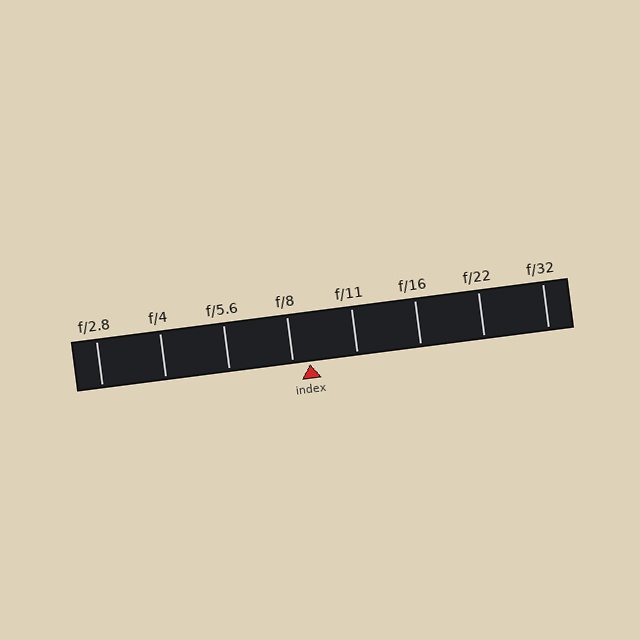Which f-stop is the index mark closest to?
The index mark is closest to f/8.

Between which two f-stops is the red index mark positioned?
The index mark is between f/8 and f/11.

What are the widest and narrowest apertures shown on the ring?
The widest aperture shown is f/2.8 and the narrowest is f/32.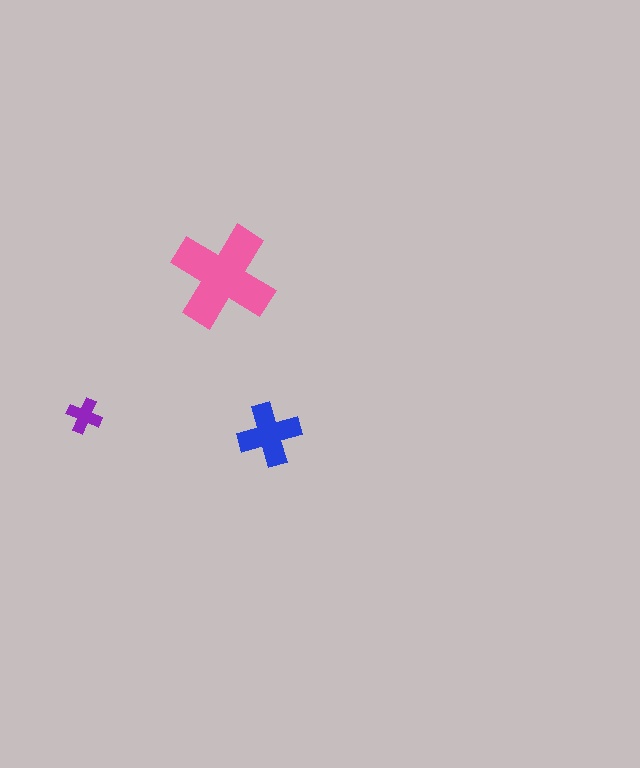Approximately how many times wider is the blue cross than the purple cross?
About 2 times wider.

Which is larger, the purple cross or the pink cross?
The pink one.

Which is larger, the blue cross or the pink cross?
The pink one.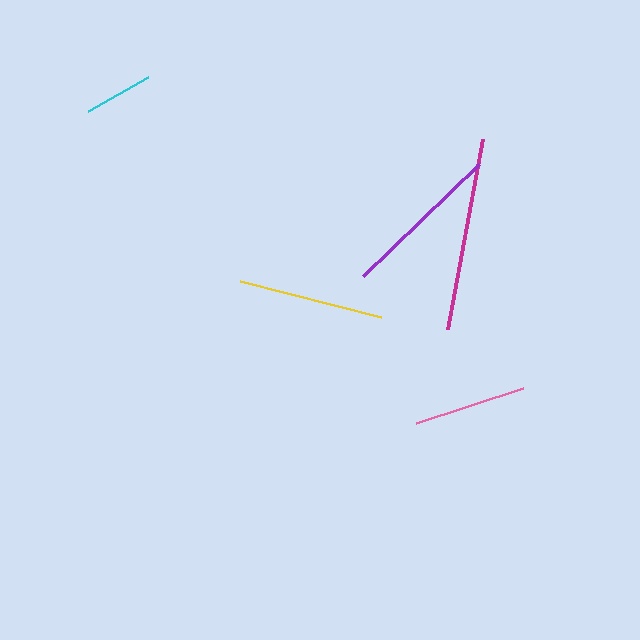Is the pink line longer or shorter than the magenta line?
The magenta line is longer than the pink line.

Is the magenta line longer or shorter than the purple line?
The magenta line is longer than the purple line.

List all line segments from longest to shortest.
From longest to shortest: magenta, purple, yellow, pink, cyan.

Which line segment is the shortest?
The cyan line is the shortest at approximately 70 pixels.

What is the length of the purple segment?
The purple segment is approximately 162 pixels long.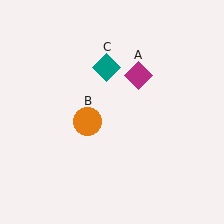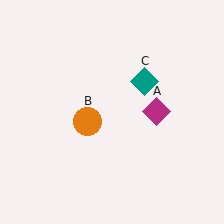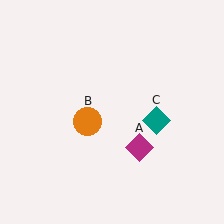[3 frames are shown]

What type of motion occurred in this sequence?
The magenta diamond (object A), teal diamond (object C) rotated clockwise around the center of the scene.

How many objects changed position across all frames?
2 objects changed position: magenta diamond (object A), teal diamond (object C).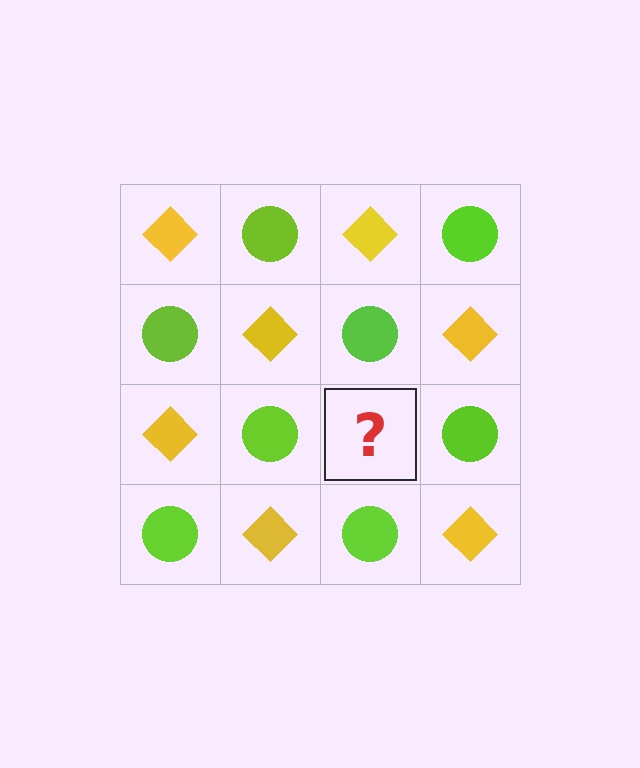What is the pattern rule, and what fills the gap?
The rule is that it alternates yellow diamond and lime circle in a checkerboard pattern. The gap should be filled with a yellow diamond.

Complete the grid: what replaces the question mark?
The question mark should be replaced with a yellow diamond.